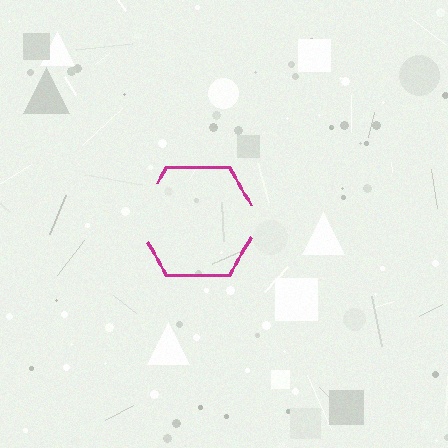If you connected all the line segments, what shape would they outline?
They would outline a hexagon.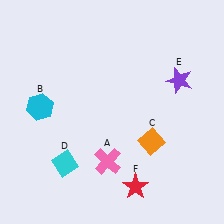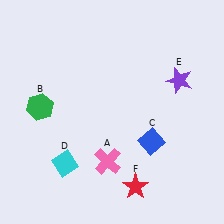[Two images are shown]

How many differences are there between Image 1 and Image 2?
There are 2 differences between the two images.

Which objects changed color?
B changed from cyan to green. C changed from orange to blue.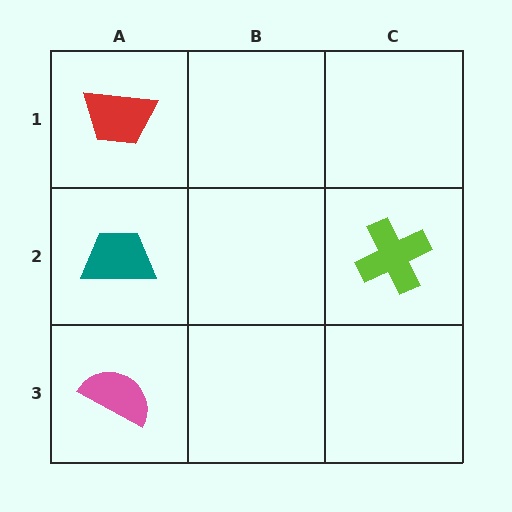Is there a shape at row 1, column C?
No, that cell is empty.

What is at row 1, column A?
A red trapezoid.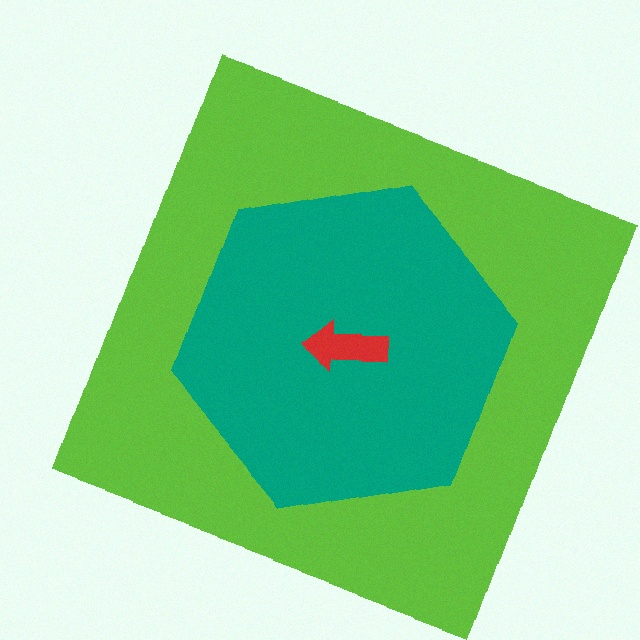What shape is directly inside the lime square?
The teal hexagon.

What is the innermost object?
The red arrow.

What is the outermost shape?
The lime square.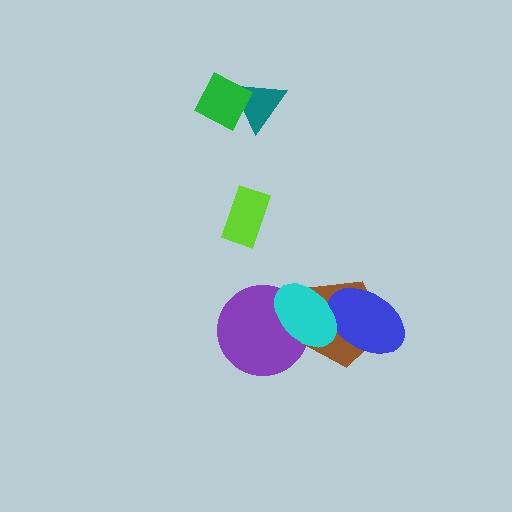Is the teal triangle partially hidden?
Yes, it is partially covered by another shape.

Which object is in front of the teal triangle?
The green diamond is in front of the teal triangle.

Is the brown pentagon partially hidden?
Yes, it is partially covered by another shape.